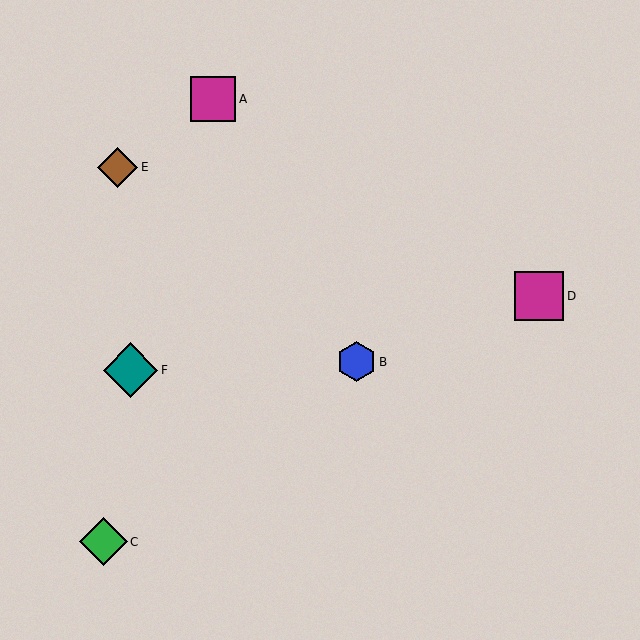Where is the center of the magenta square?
The center of the magenta square is at (213, 99).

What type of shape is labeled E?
Shape E is a brown diamond.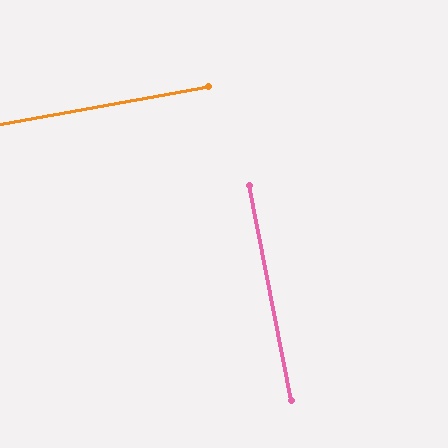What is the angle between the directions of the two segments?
Approximately 89 degrees.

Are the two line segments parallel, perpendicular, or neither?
Perpendicular — they meet at approximately 89°.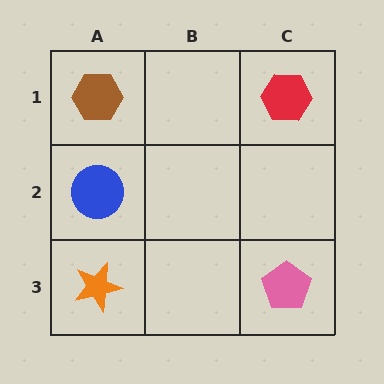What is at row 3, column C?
A pink pentagon.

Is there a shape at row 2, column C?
No, that cell is empty.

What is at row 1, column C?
A red hexagon.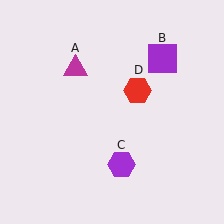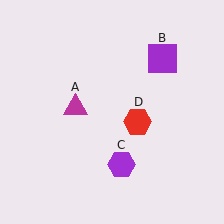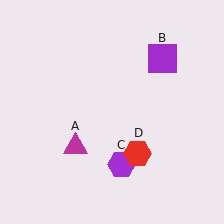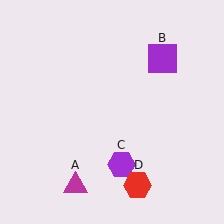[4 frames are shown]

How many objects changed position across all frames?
2 objects changed position: magenta triangle (object A), red hexagon (object D).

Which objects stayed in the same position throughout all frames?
Purple square (object B) and purple hexagon (object C) remained stationary.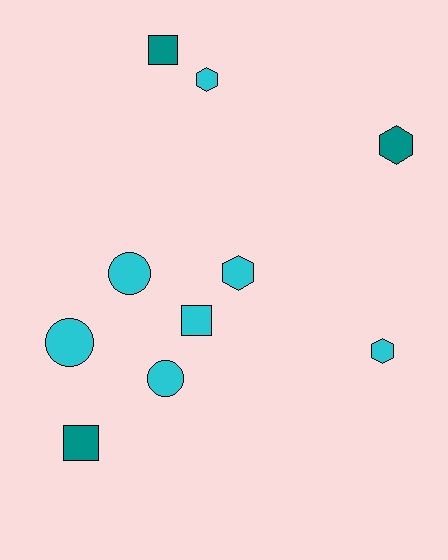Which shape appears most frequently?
Hexagon, with 4 objects.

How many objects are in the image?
There are 10 objects.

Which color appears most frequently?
Cyan, with 7 objects.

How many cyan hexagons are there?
There are 3 cyan hexagons.